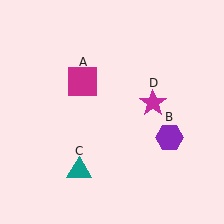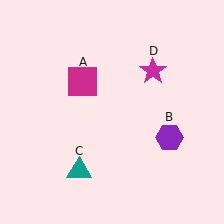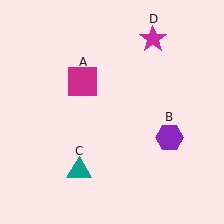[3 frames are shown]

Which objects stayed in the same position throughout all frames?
Magenta square (object A) and purple hexagon (object B) and teal triangle (object C) remained stationary.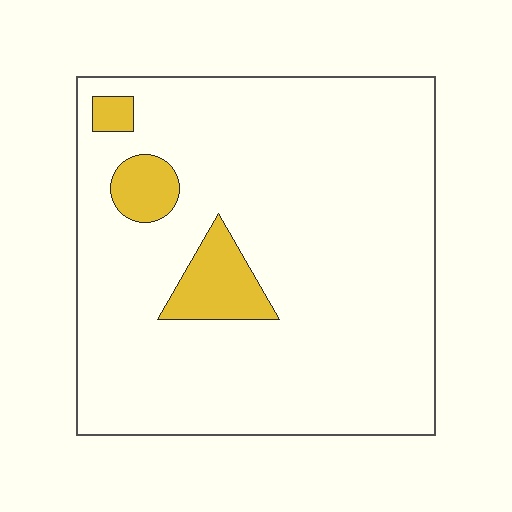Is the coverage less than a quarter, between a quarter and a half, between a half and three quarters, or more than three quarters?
Less than a quarter.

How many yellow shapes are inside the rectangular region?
3.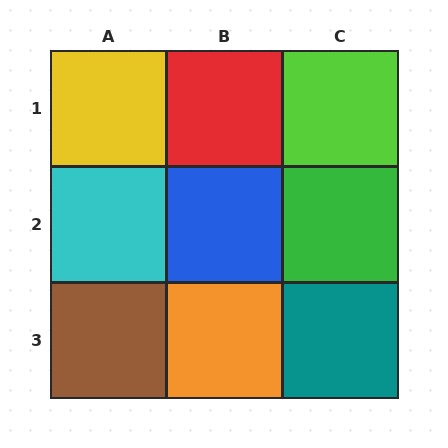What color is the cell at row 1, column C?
Lime.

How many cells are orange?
1 cell is orange.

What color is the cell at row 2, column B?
Blue.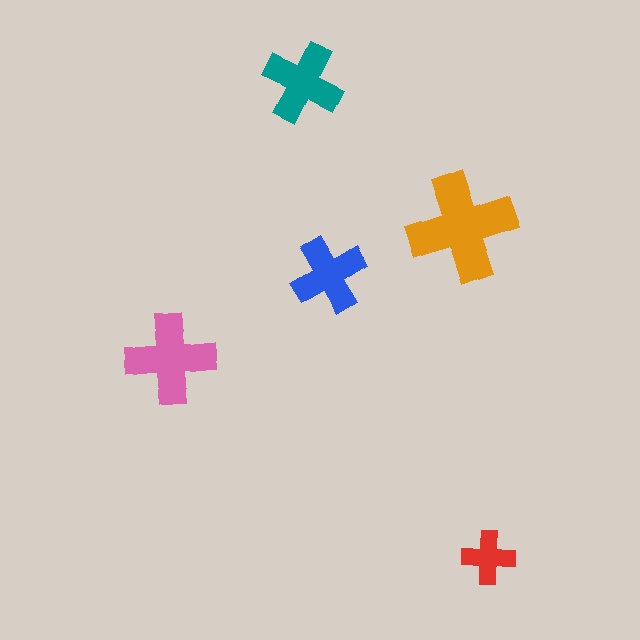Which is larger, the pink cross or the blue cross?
The pink one.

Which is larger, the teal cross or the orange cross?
The orange one.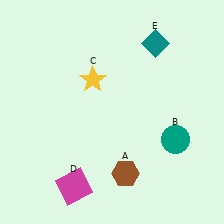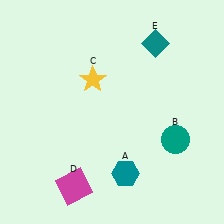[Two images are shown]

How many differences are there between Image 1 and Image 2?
There is 1 difference between the two images.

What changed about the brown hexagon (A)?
In Image 1, A is brown. In Image 2, it changed to teal.